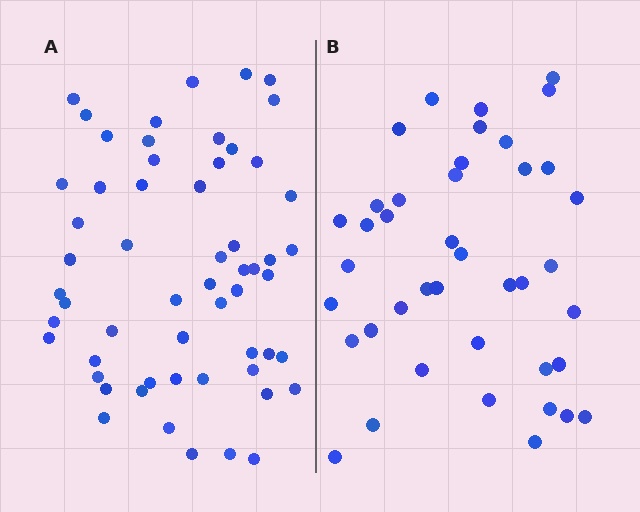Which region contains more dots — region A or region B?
Region A (the left region) has more dots.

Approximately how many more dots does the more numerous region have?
Region A has approximately 15 more dots than region B.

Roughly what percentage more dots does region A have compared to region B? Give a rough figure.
About 40% more.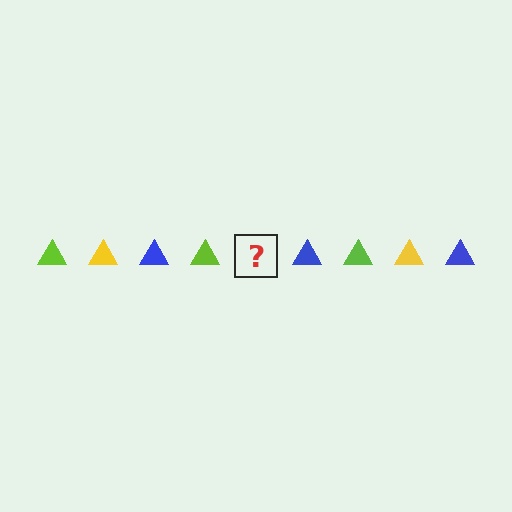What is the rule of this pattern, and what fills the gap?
The rule is that the pattern cycles through lime, yellow, blue triangles. The gap should be filled with a yellow triangle.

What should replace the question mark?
The question mark should be replaced with a yellow triangle.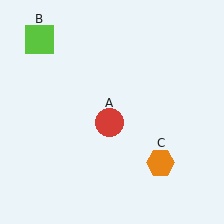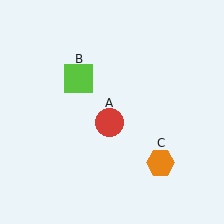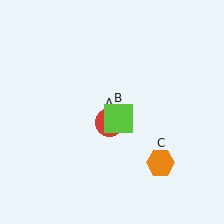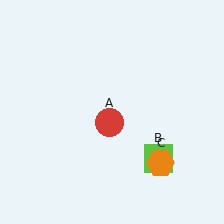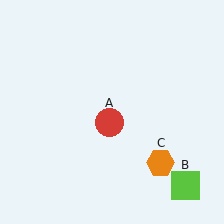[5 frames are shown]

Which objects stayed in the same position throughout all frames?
Red circle (object A) and orange hexagon (object C) remained stationary.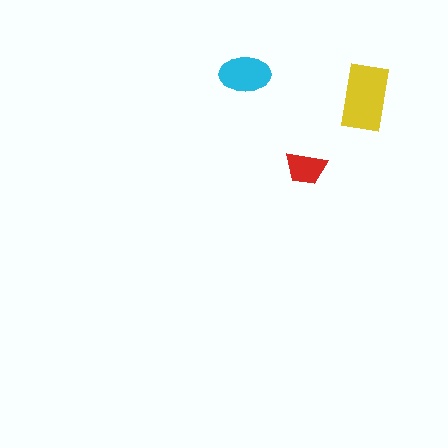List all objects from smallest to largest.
The red trapezoid, the cyan ellipse, the yellow rectangle.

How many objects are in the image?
There are 3 objects in the image.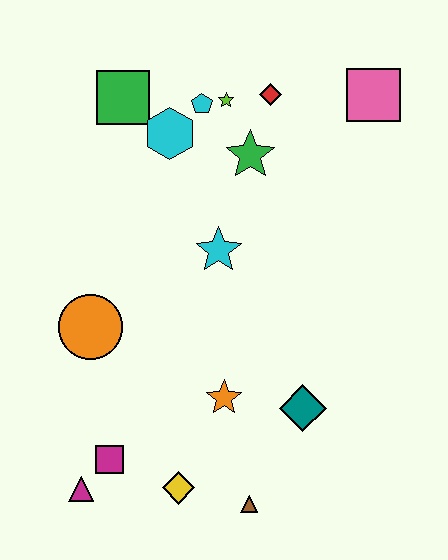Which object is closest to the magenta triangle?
The magenta square is closest to the magenta triangle.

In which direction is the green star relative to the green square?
The green star is to the right of the green square.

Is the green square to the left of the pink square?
Yes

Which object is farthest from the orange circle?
The pink square is farthest from the orange circle.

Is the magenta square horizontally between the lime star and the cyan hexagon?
No